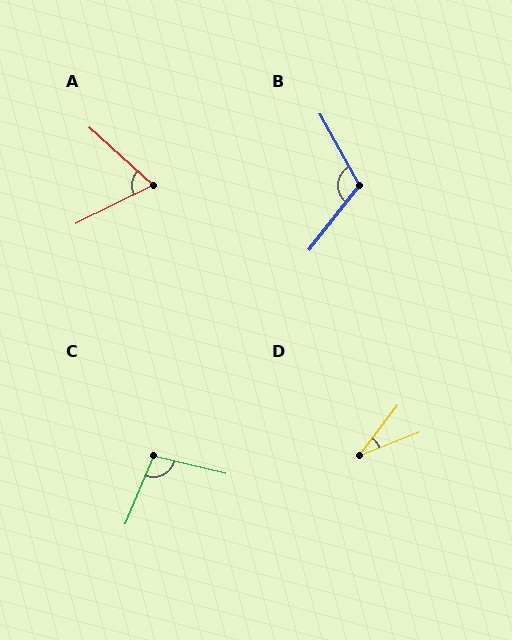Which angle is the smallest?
D, at approximately 31 degrees.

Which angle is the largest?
B, at approximately 113 degrees.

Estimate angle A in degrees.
Approximately 68 degrees.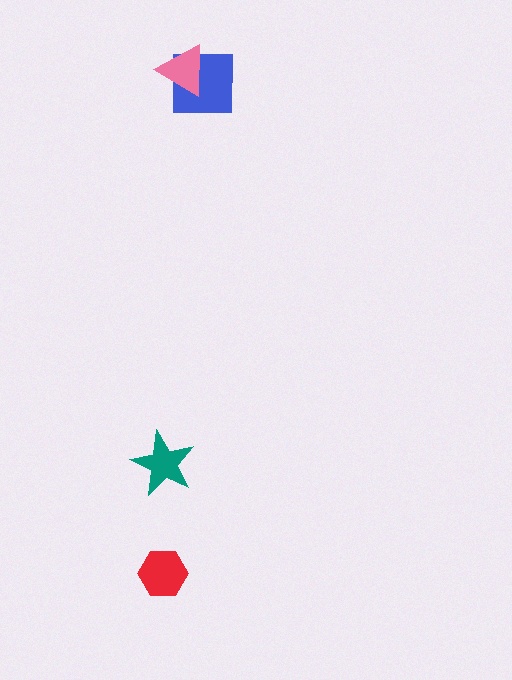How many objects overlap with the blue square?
1 object overlaps with the blue square.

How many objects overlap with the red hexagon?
0 objects overlap with the red hexagon.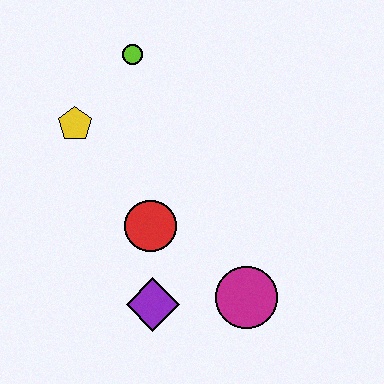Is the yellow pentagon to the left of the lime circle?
Yes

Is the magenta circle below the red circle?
Yes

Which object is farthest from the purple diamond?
The lime circle is farthest from the purple diamond.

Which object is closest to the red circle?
The purple diamond is closest to the red circle.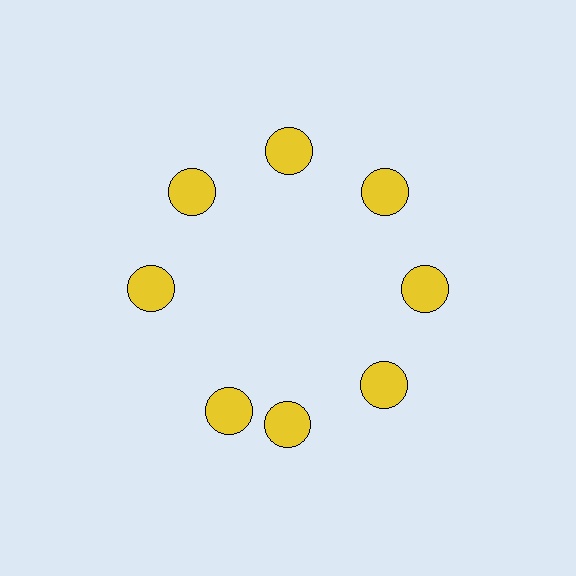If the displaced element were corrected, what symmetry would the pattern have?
It would have 8-fold rotational symmetry — the pattern would map onto itself every 45 degrees.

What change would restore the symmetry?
The symmetry would be restored by rotating it back into even spacing with its neighbors so that all 8 circles sit at equal angles and equal distance from the center.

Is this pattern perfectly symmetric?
No. The 8 yellow circles are arranged in a ring, but one element near the 8 o'clock position is rotated out of alignment along the ring, breaking the 8-fold rotational symmetry.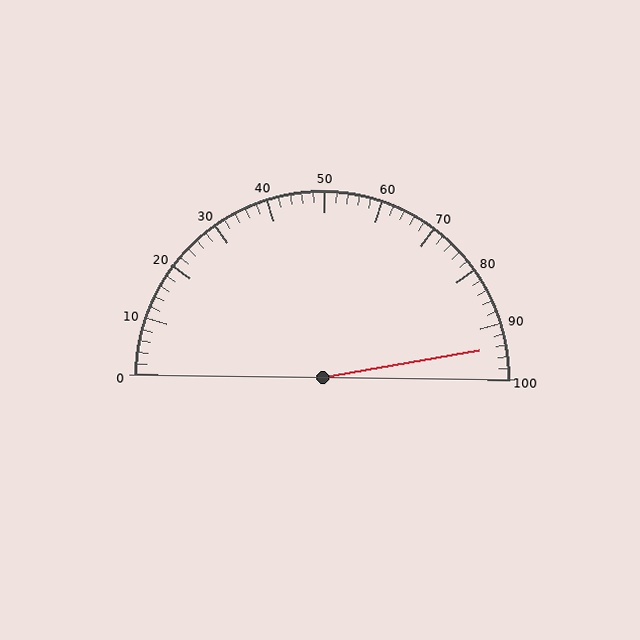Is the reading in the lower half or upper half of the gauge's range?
The reading is in the upper half of the range (0 to 100).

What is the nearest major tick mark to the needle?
The nearest major tick mark is 90.